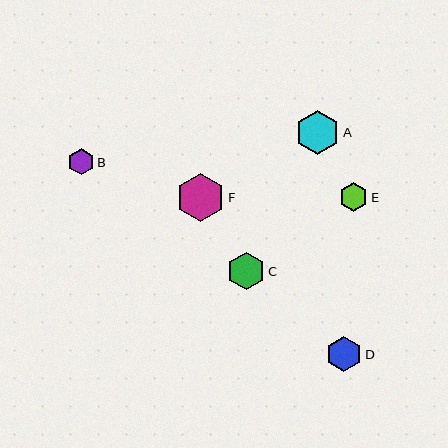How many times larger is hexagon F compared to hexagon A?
Hexagon F is approximately 1.1 times the size of hexagon A.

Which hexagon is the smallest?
Hexagon B is the smallest with a size of approximately 26 pixels.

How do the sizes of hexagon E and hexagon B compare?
Hexagon E and hexagon B are approximately the same size.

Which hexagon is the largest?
Hexagon F is the largest with a size of approximately 49 pixels.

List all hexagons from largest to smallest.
From largest to smallest: F, A, C, D, E, B.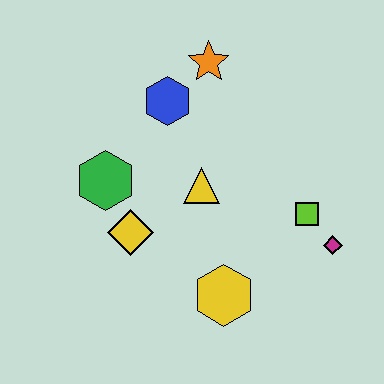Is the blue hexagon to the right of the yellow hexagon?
No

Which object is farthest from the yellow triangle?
The magenta diamond is farthest from the yellow triangle.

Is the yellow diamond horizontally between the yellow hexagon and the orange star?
No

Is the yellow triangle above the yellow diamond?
Yes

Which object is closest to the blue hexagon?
The orange star is closest to the blue hexagon.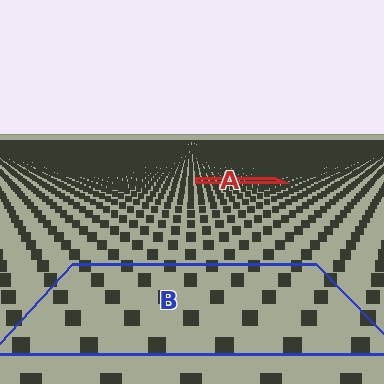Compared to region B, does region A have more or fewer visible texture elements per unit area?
Region A has more texture elements per unit area — they are packed more densely because it is farther away.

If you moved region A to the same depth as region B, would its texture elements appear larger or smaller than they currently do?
They would appear larger. At a closer depth, the same texture elements are projected at a bigger on-screen size.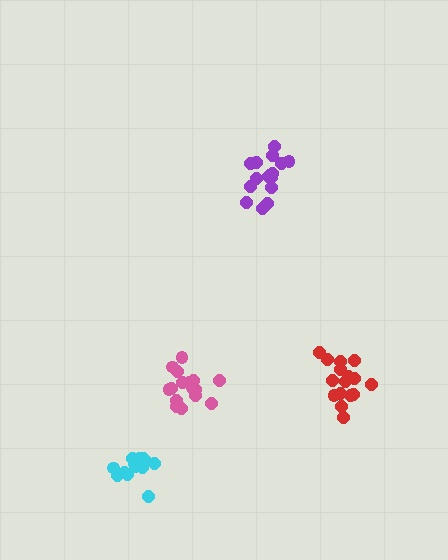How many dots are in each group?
Group 1: 16 dots, Group 2: 13 dots, Group 3: 16 dots, Group 4: 16 dots (61 total).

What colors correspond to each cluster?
The clusters are colored: pink, cyan, purple, red.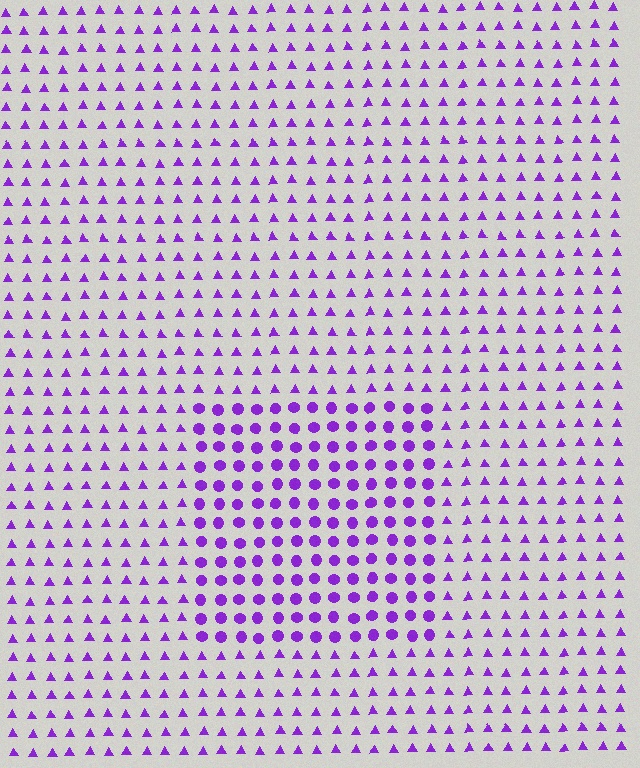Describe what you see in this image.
The image is filled with small purple elements arranged in a uniform grid. A rectangle-shaped region contains circles, while the surrounding area contains triangles. The boundary is defined purely by the change in element shape.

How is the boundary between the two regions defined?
The boundary is defined by a change in element shape: circles inside vs. triangles outside. All elements share the same color and spacing.